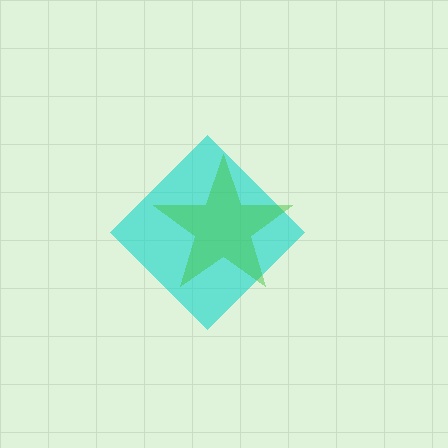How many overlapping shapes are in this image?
There are 2 overlapping shapes in the image.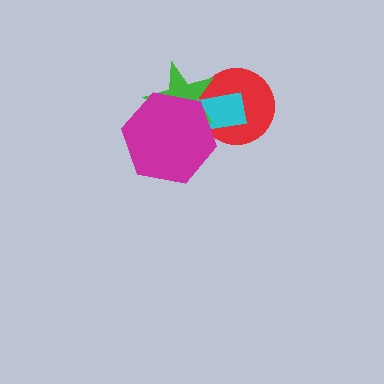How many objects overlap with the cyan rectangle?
3 objects overlap with the cyan rectangle.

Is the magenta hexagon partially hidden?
No, no other shape covers it.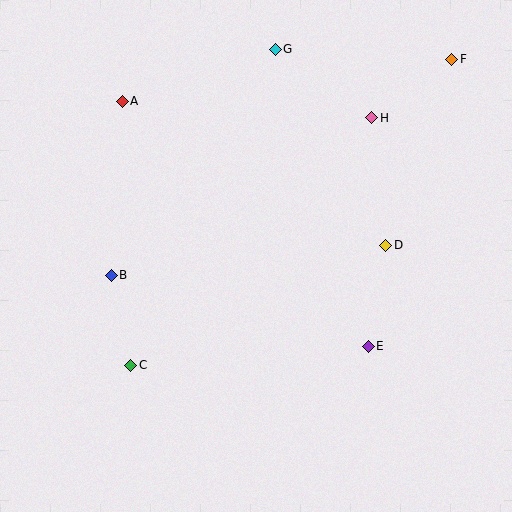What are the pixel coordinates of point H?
Point H is at (372, 118).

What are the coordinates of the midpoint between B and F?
The midpoint between B and F is at (282, 167).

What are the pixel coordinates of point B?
Point B is at (111, 275).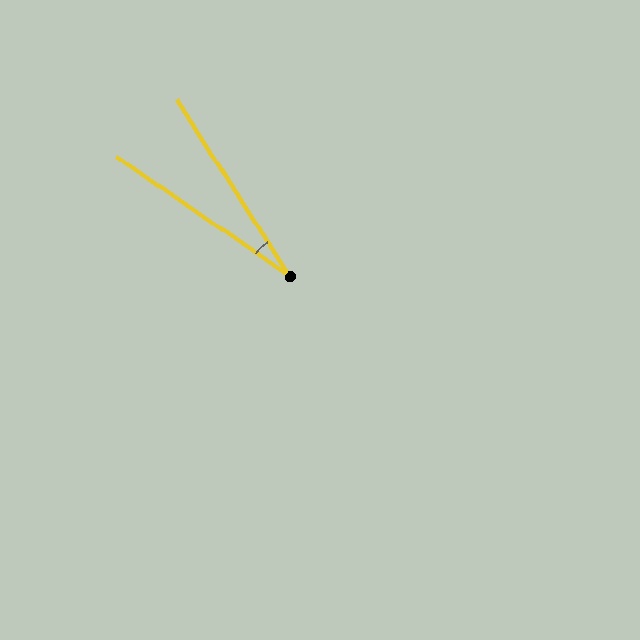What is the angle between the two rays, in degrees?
Approximately 23 degrees.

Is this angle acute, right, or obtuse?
It is acute.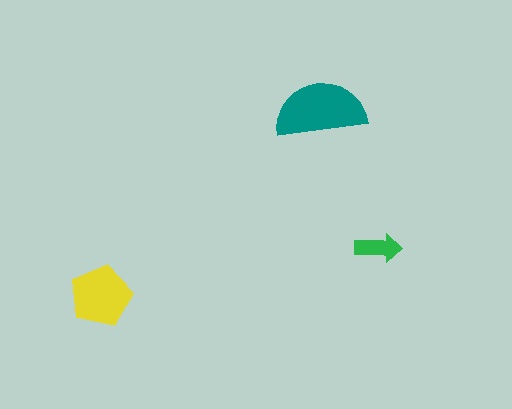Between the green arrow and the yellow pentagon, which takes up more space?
The yellow pentagon.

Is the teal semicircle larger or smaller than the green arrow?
Larger.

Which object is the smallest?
The green arrow.